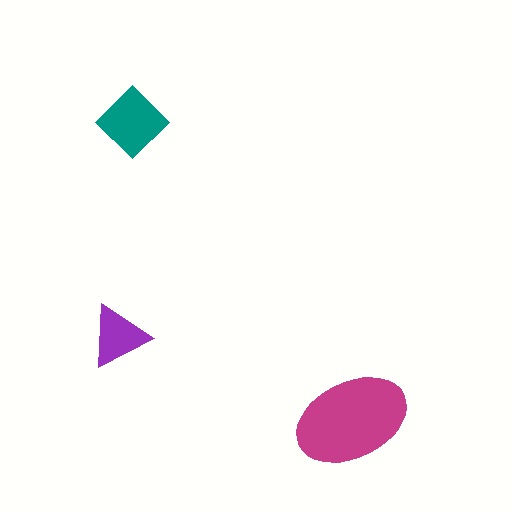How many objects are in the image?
There are 3 objects in the image.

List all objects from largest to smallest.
The magenta ellipse, the teal diamond, the purple triangle.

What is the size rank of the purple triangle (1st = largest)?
3rd.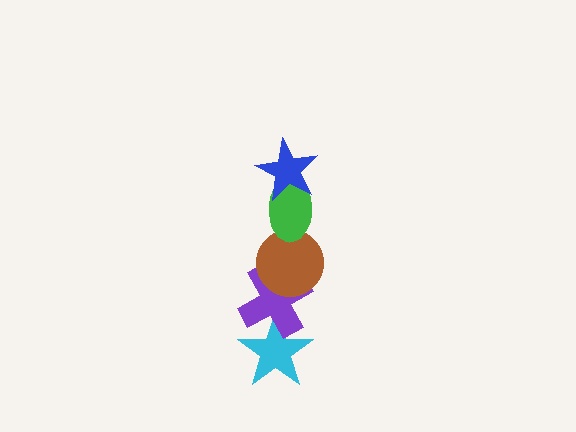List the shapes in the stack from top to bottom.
From top to bottom: the blue star, the green ellipse, the brown circle, the purple cross, the cyan star.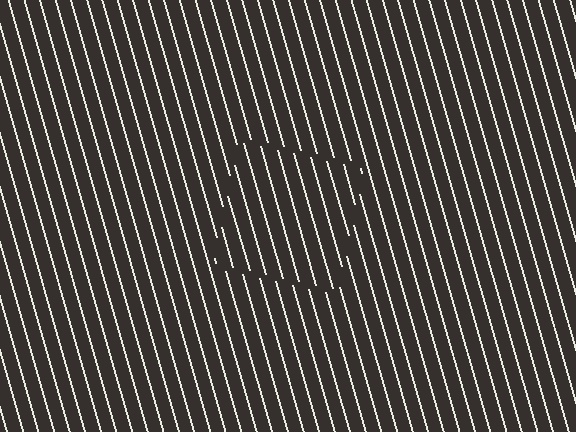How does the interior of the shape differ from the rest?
The interior of the shape contains the same grating, shifted by half a period — the contour is defined by the phase discontinuity where line-ends from the inner and outer gratings abut.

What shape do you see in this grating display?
An illusory square. The interior of the shape contains the same grating, shifted by half a period — the contour is defined by the phase discontinuity where line-ends from the inner and outer gratings abut.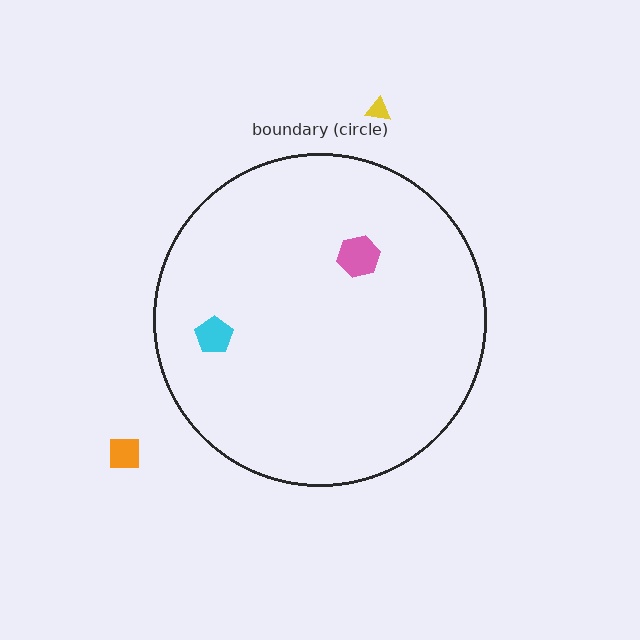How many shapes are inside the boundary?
2 inside, 2 outside.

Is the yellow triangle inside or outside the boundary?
Outside.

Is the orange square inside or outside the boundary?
Outside.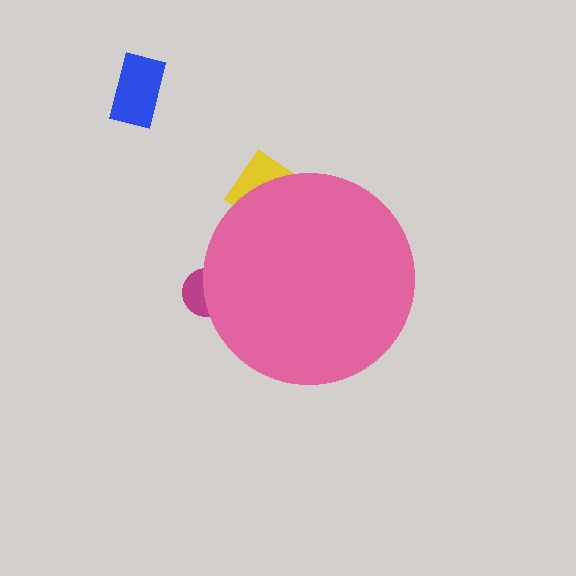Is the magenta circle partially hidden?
Yes, the magenta circle is partially hidden behind the pink circle.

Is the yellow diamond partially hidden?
Yes, the yellow diamond is partially hidden behind the pink circle.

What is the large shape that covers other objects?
A pink circle.